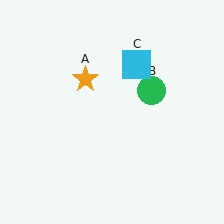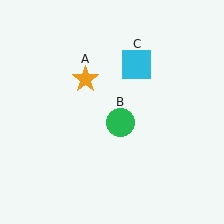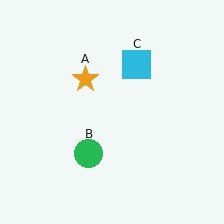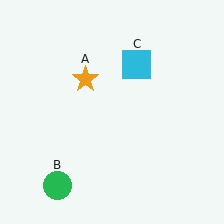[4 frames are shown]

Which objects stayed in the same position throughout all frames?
Orange star (object A) and cyan square (object C) remained stationary.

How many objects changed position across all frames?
1 object changed position: green circle (object B).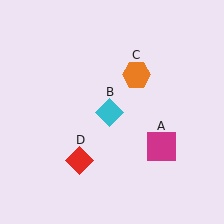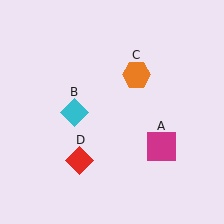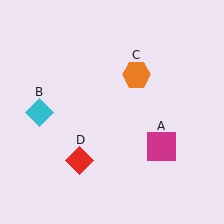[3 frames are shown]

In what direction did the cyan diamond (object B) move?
The cyan diamond (object B) moved left.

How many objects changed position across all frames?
1 object changed position: cyan diamond (object B).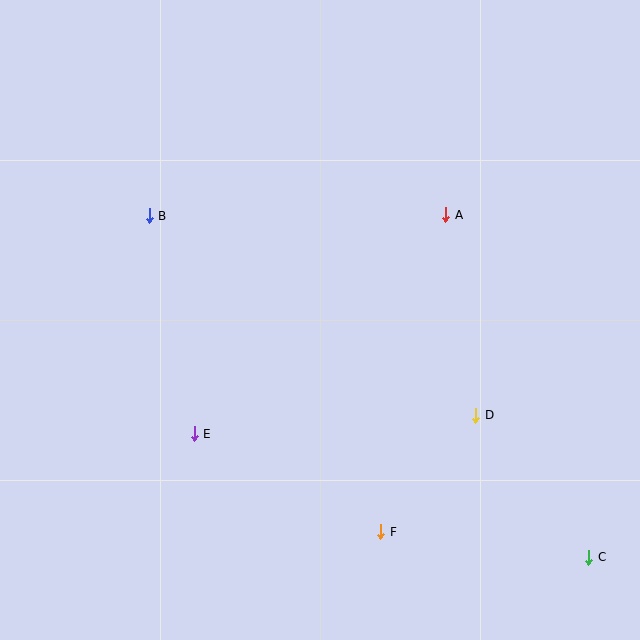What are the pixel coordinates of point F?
Point F is at (381, 532).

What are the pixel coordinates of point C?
Point C is at (589, 557).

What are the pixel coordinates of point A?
Point A is at (446, 215).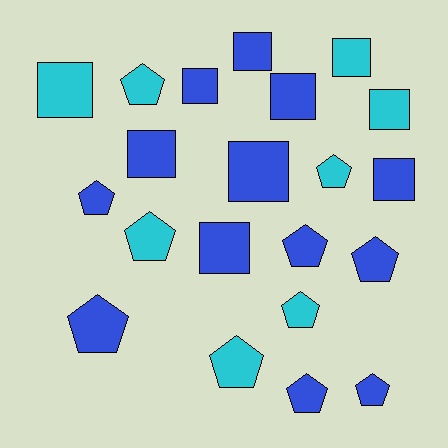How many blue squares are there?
There are 7 blue squares.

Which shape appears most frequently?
Pentagon, with 11 objects.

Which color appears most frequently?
Blue, with 13 objects.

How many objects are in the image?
There are 21 objects.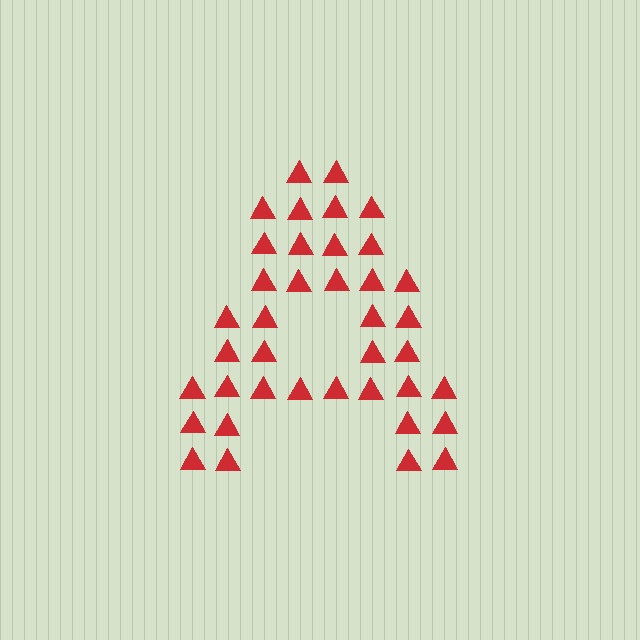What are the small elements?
The small elements are triangles.